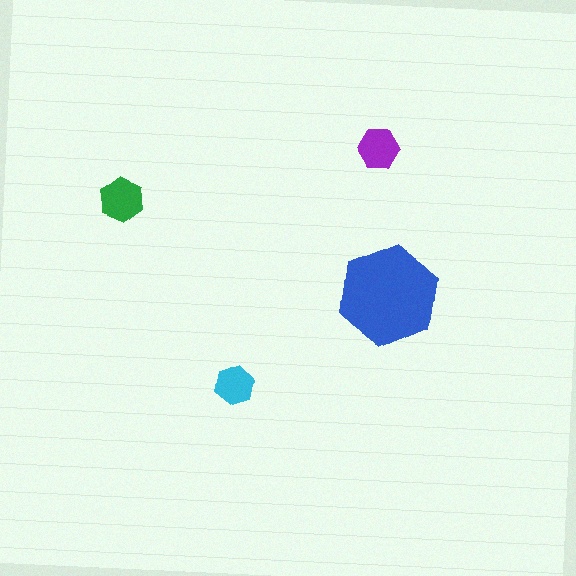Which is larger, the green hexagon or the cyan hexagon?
The green one.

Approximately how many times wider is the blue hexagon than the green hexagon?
About 2.5 times wider.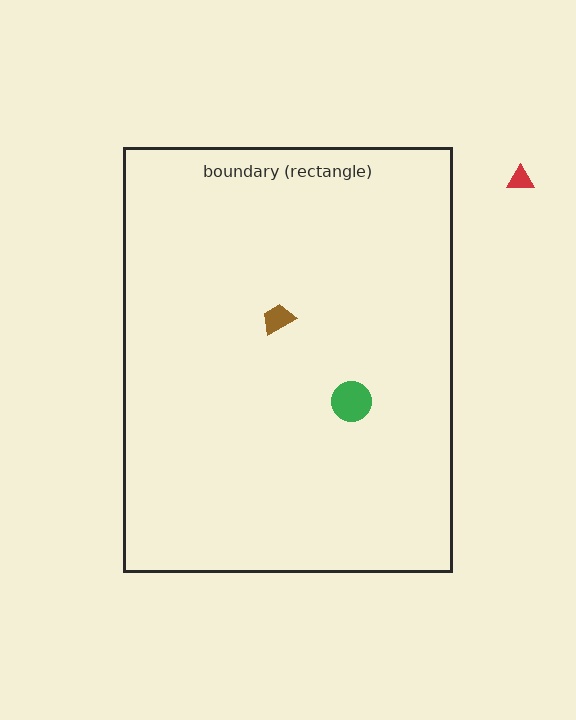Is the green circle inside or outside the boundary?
Inside.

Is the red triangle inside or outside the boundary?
Outside.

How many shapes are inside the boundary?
2 inside, 1 outside.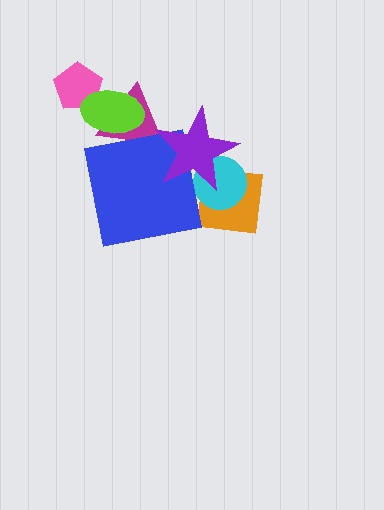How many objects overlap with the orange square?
2 objects overlap with the orange square.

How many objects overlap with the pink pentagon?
1 object overlaps with the pink pentagon.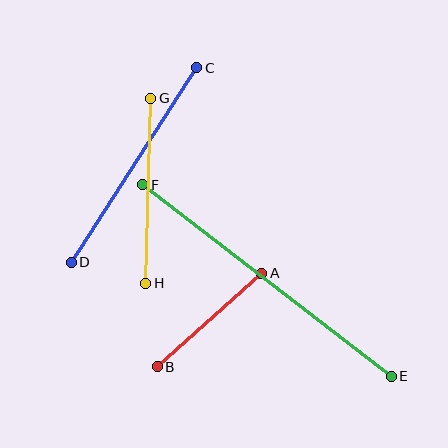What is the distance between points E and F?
The distance is approximately 314 pixels.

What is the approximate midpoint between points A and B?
The midpoint is at approximately (210, 320) pixels.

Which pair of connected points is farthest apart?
Points E and F are farthest apart.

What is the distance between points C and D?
The distance is approximately 232 pixels.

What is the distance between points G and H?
The distance is approximately 185 pixels.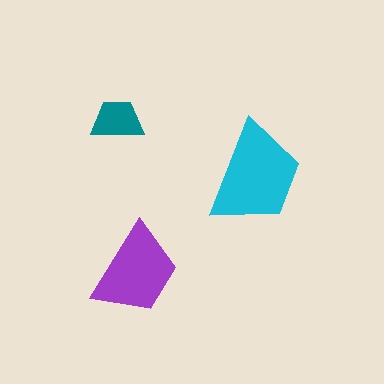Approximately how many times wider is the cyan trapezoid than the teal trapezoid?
About 2 times wider.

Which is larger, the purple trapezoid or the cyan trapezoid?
The cyan one.